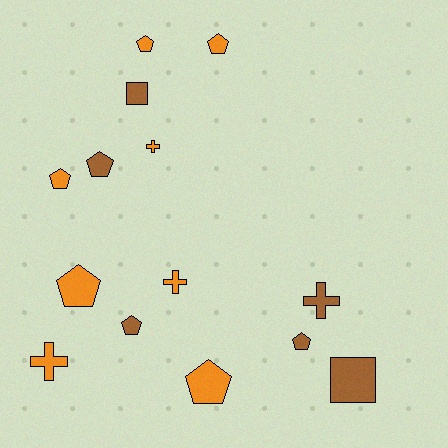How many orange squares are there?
There are no orange squares.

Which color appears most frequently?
Orange, with 8 objects.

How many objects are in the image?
There are 14 objects.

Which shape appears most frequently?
Pentagon, with 8 objects.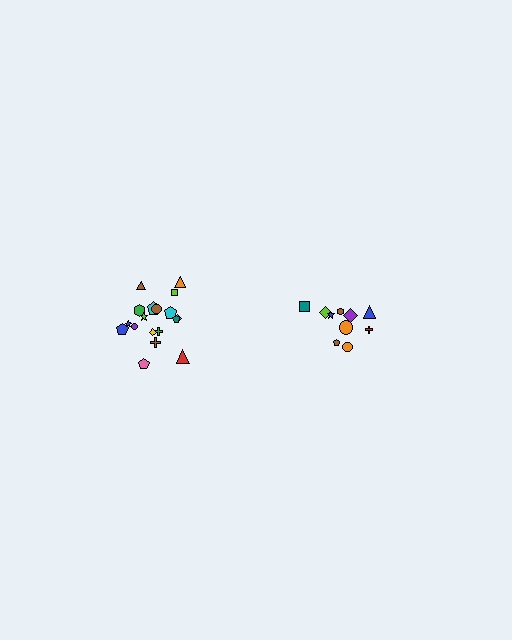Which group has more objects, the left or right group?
The left group.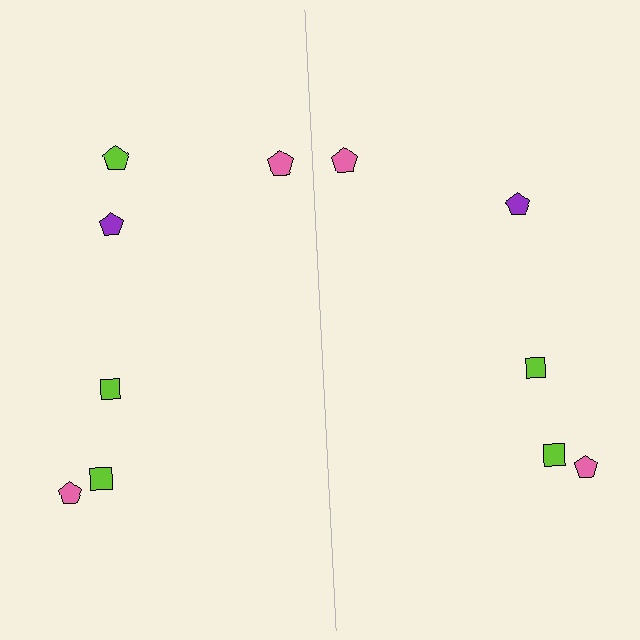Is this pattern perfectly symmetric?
No, the pattern is not perfectly symmetric. A lime pentagon is missing from the right side.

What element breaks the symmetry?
A lime pentagon is missing from the right side.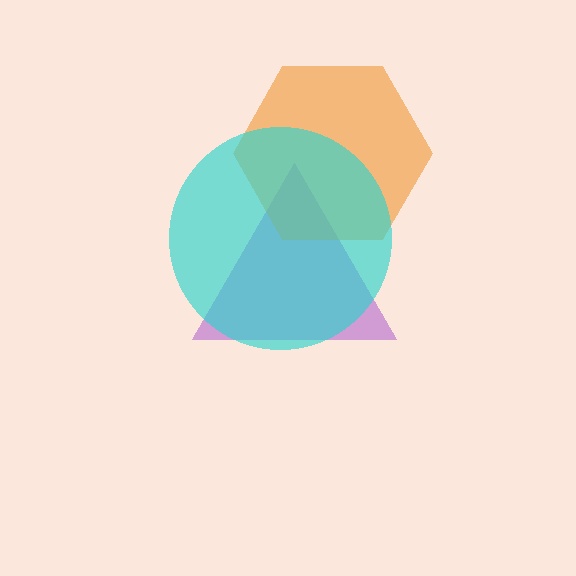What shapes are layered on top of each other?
The layered shapes are: a purple triangle, an orange hexagon, a cyan circle.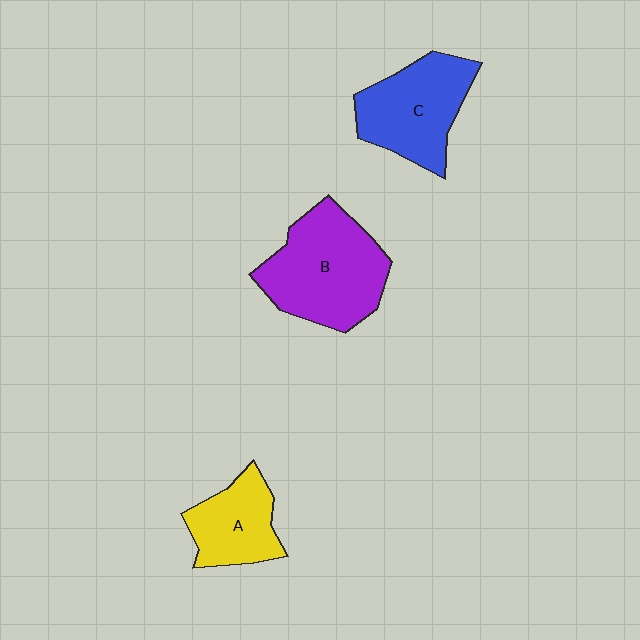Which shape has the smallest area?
Shape A (yellow).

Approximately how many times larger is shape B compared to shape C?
Approximately 1.2 times.